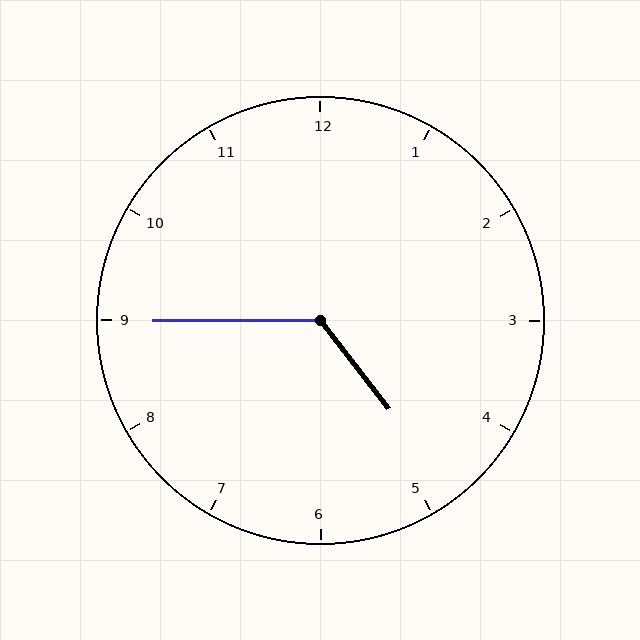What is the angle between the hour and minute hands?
Approximately 128 degrees.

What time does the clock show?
4:45.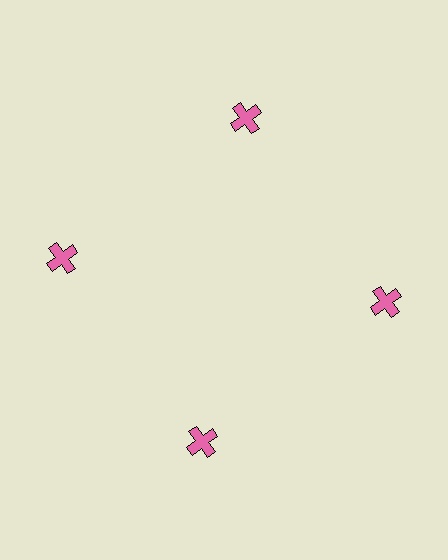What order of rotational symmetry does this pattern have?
This pattern has 4-fold rotational symmetry.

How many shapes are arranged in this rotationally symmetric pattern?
There are 4 shapes, arranged in 4 groups of 1.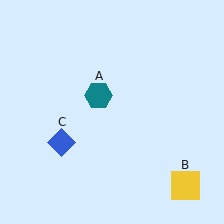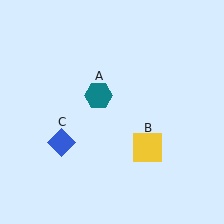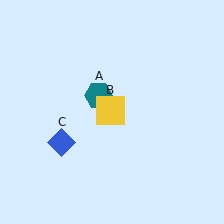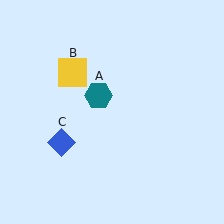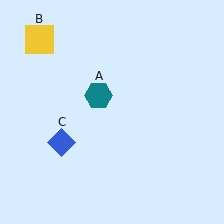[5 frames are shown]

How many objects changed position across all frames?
1 object changed position: yellow square (object B).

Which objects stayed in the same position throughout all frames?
Teal hexagon (object A) and blue diamond (object C) remained stationary.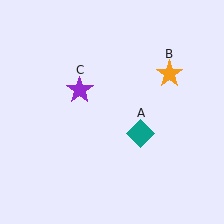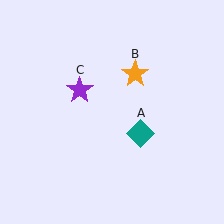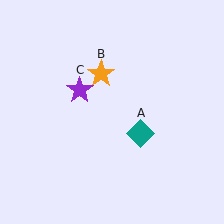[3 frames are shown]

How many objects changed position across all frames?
1 object changed position: orange star (object B).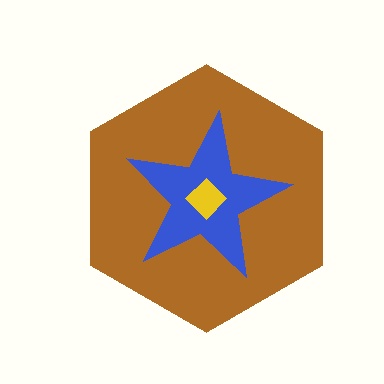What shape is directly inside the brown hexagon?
The blue star.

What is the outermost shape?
The brown hexagon.